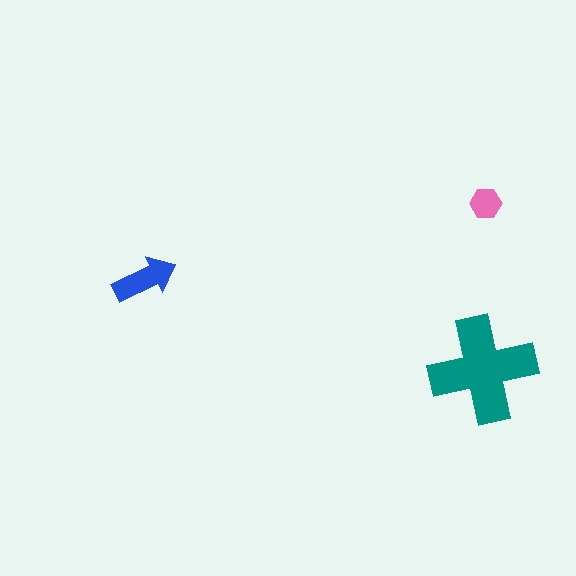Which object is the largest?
The teal cross.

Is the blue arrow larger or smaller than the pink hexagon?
Larger.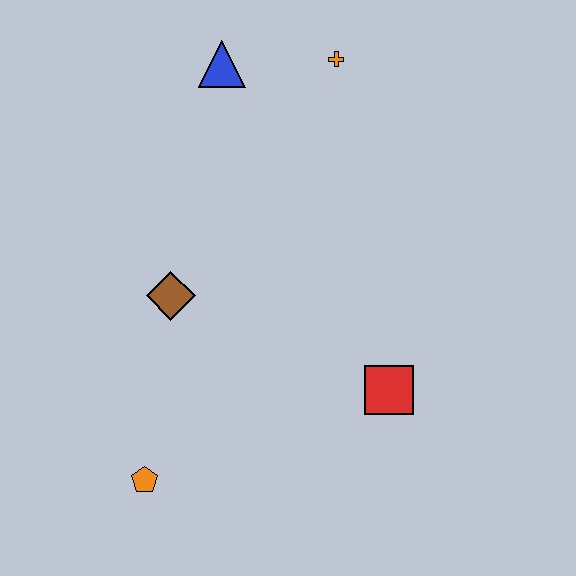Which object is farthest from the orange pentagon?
The orange cross is farthest from the orange pentagon.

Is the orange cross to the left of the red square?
Yes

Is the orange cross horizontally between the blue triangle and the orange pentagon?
No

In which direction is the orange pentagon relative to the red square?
The orange pentagon is to the left of the red square.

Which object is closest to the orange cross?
The blue triangle is closest to the orange cross.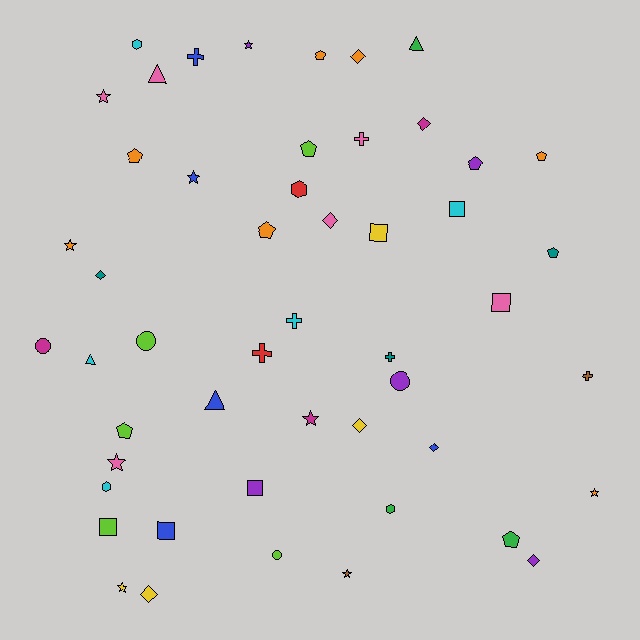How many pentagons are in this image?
There are 9 pentagons.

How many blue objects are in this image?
There are 5 blue objects.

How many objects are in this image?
There are 50 objects.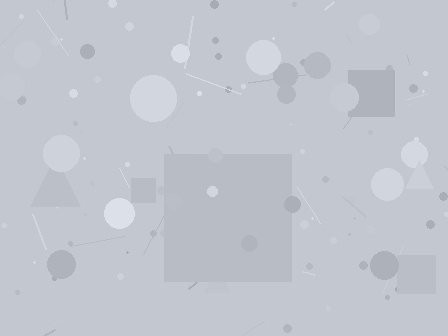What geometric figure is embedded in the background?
A square is embedded in the background.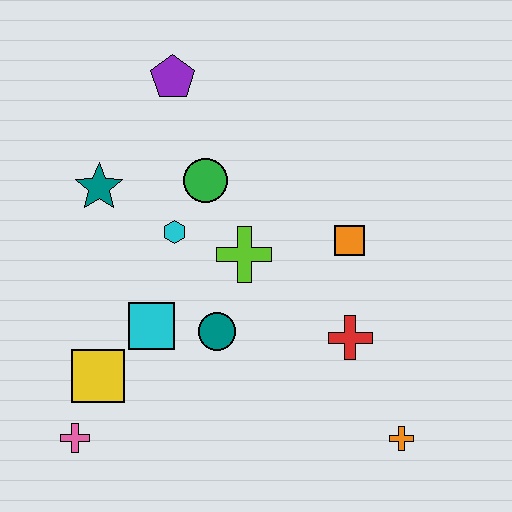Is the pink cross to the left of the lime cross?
Yes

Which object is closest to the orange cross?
The red cross is closest to the orange cross.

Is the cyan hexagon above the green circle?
No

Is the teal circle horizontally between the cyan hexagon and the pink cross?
No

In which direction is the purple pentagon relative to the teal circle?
The purple pentagon is above the teal circle.